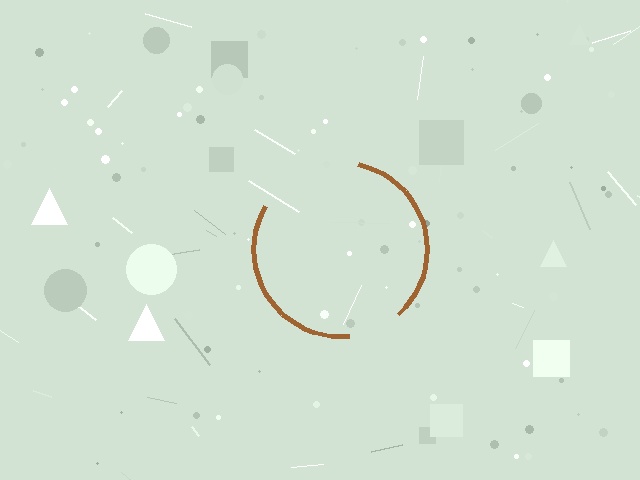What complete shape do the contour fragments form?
The contour fragments form a circle.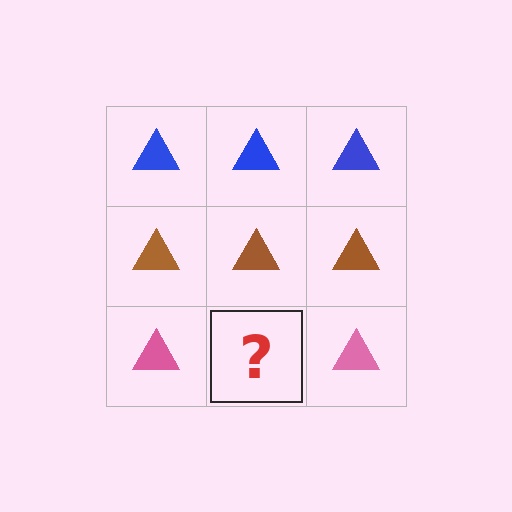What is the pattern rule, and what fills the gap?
The rule is that each row has a consistent color. The gap should be filled with a pink triangle.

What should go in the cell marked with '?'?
The missing cell should contain a pink triangle.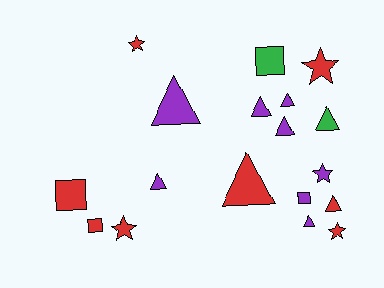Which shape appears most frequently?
Triangle, with 9 objects.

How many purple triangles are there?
There are 6 purple triangles.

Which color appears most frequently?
Purple, with 8 objects.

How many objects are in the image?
There are 18 objects.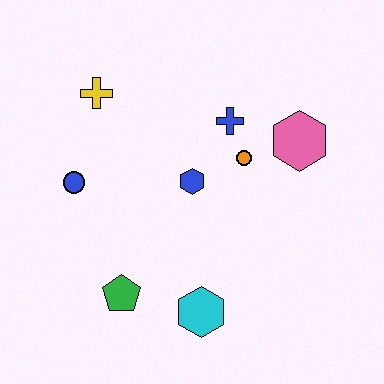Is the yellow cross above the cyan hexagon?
Yes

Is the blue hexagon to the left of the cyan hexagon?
Yes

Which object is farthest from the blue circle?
The pink hexagon is farthest from the blue circle.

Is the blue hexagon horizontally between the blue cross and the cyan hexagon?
No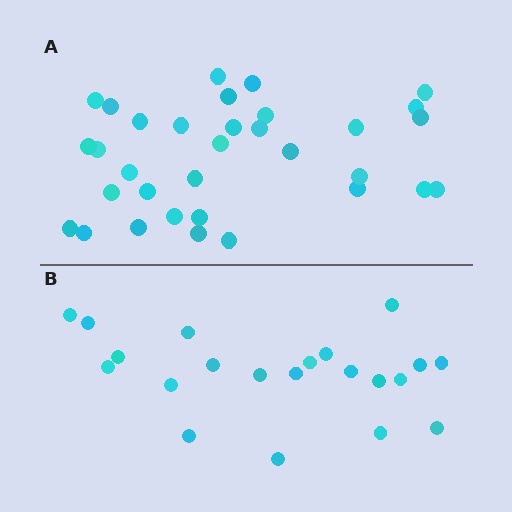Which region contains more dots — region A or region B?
Region A (the top region) has more dots.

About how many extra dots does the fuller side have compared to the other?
Region A has roughly 12 or so more dots than region B.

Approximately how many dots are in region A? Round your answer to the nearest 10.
About 30 dots. (The exact count is 33, which rounds to 30.)